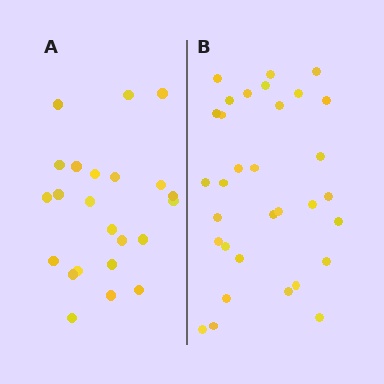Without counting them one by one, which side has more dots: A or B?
Region B (the right region) has more dots.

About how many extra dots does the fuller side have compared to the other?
Region B has roughly 8 or so more dots than region A.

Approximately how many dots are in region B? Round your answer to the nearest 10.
About 30 dots. (The exact count is 32, which rounds to 30.)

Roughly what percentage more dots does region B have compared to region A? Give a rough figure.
About 40% more.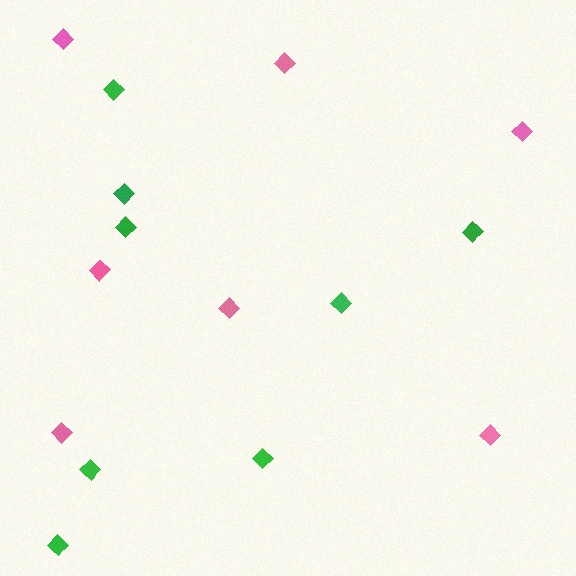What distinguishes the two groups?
There are 2 groups: one group of pink diamonds (7) and one group of green diamonds (8).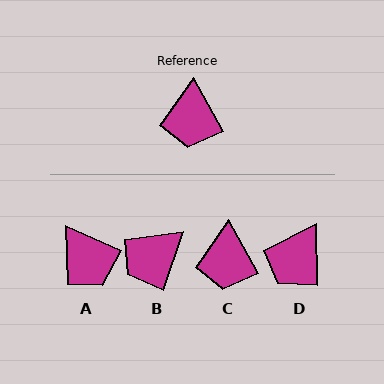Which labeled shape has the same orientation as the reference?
C.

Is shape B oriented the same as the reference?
No, it is off by about 48 degrees.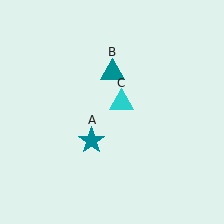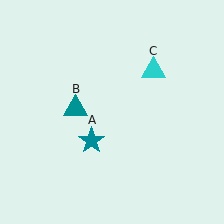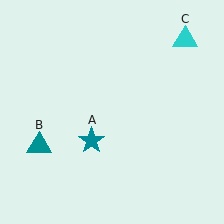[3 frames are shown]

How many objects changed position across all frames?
2 objects changed position: teal triangle (object B), cyan triangle (object C).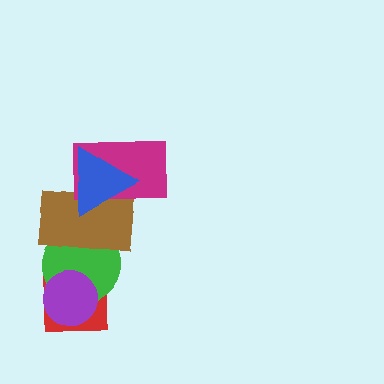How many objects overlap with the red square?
2 objects overlap with the red square.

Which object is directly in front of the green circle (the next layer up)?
The brown rectangle is directly in front of the green circle.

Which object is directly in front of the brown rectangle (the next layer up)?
The magenta rectangle is directly in front of the brown rectangle.